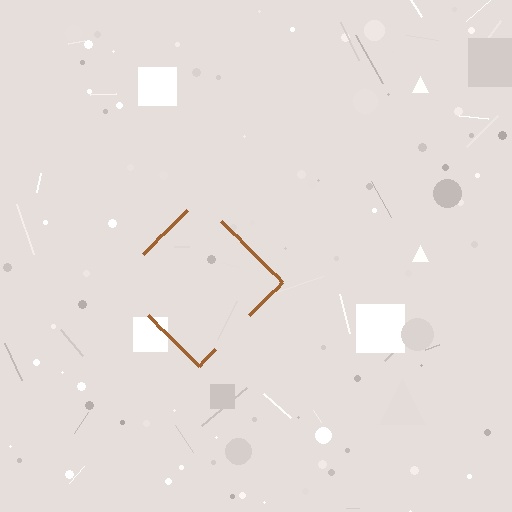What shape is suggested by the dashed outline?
The dashed outline suggests a diamond.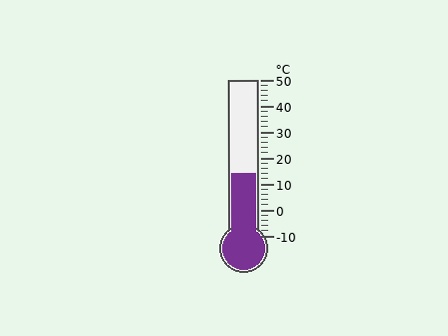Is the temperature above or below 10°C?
The temperature is above 10°C.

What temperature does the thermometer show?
The thermometer shows approximately 14°C.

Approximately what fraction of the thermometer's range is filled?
The thermometer is filled to approximately 40% of its range.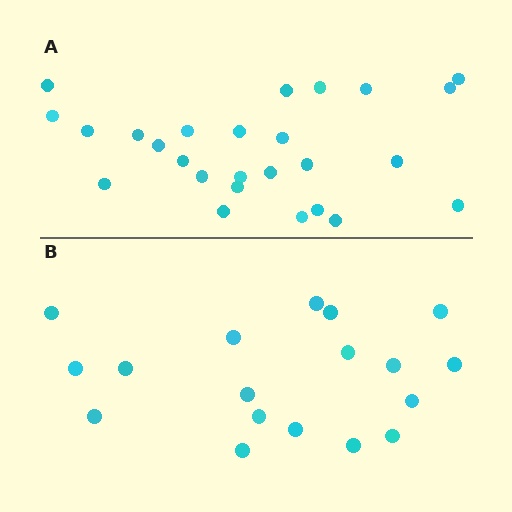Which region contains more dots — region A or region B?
Region A (the top region) has more dots.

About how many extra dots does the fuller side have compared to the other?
Region A has roughly 8 or so more dots than region B.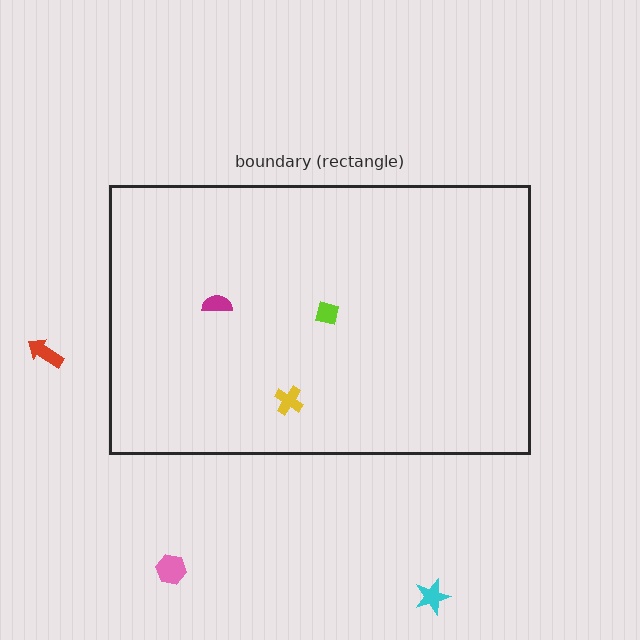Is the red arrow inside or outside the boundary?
Outside.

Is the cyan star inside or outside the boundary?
Outside.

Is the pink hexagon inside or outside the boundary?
Outside.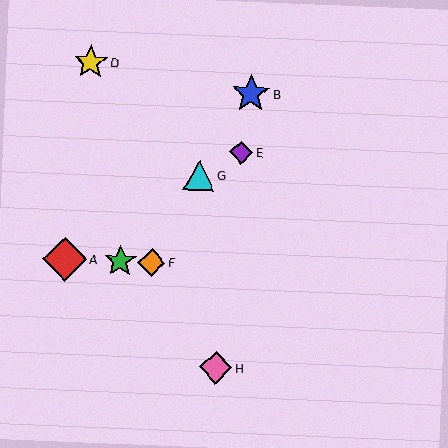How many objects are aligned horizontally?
3 objects (A, C, F) are aligned horizontally.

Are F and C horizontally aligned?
Yes, both are at y≈263.